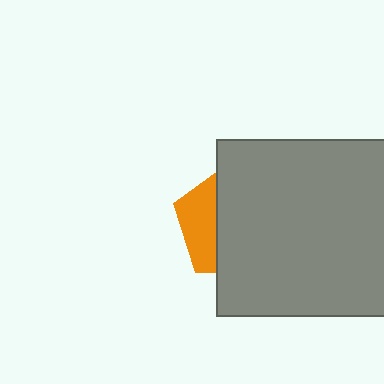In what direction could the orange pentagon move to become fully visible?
The orange pentagon could move left. That would shift it out from behind the gray rectangle entirely.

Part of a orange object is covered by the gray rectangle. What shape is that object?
It is a pentagon.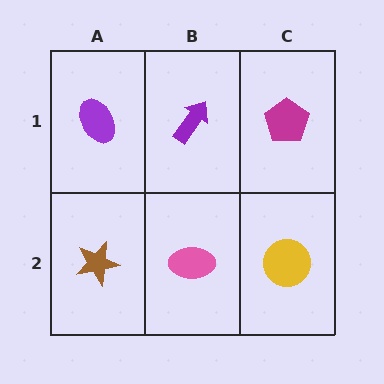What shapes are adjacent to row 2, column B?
A purple arrow (row 1, column B), a brown star (row 2, column A), a yellow circle (row 2, column C).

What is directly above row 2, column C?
A magenta pentagon.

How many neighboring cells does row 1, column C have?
2.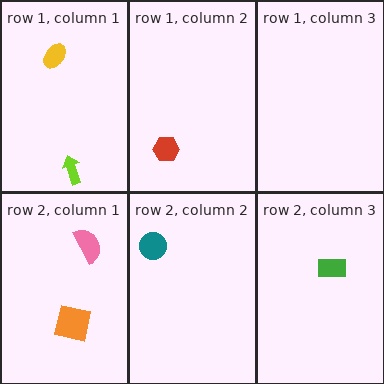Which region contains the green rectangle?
The row 2, column 3 region.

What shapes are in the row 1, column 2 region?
The red hexagon.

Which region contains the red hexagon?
The row 1, column 2 region.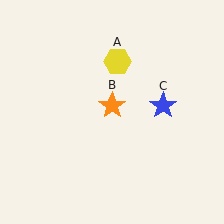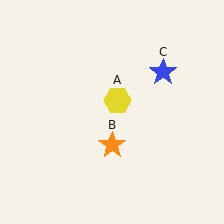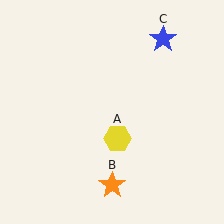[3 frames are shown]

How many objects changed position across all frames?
3 objects changed position: yellow hexagon (object A), orange star (object B), blue star (object C).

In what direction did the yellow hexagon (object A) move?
The yellow hexagon (object A) moved down.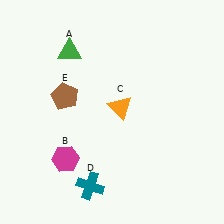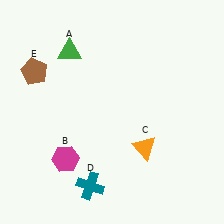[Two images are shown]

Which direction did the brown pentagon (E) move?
The brown pentagon (E) moved left.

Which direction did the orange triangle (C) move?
The orange triangle (C) moved down.